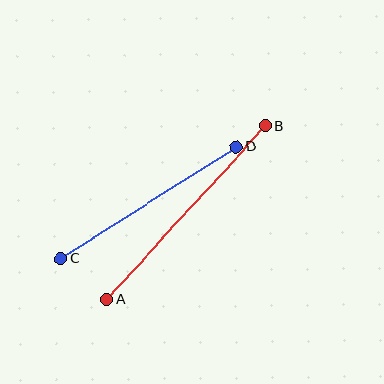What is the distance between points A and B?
The distance is approximately 235 pixels.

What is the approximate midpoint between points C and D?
The midpoint is at approximately (148, 203) pixels.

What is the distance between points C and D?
The distance is approximately 208 pixels.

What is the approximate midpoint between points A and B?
The midpoint is at approximately (186, 213) pixels.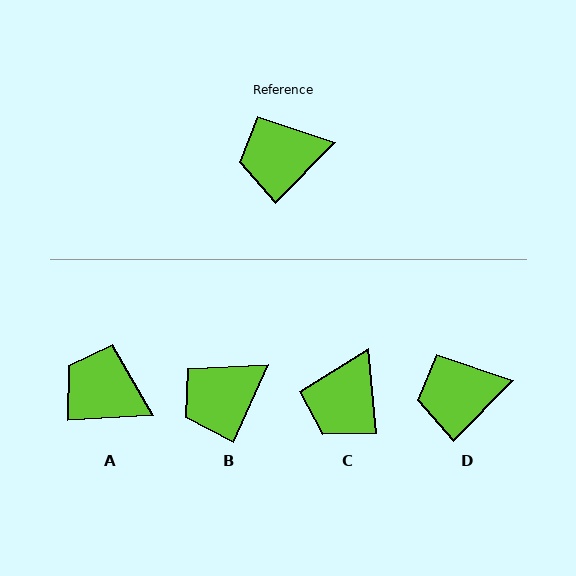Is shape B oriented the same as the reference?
No, it is off by about 21 degrees.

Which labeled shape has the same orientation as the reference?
D.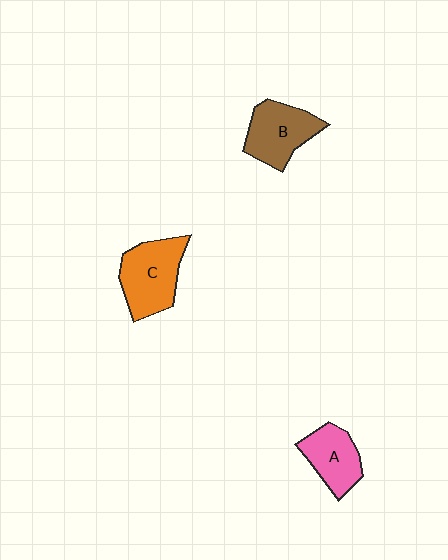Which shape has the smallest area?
Shape A (pink).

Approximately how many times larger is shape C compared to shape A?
Approximately 1.4 times.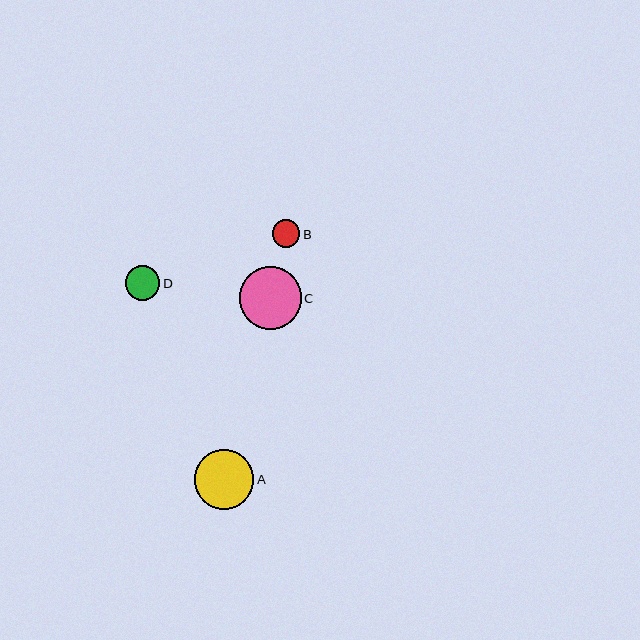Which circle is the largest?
Circle C is the largest with a size of approximately 62 pixels.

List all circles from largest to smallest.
From largest to smallest: C, A, D, B.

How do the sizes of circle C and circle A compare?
Circle C and circle A are approximately the same size.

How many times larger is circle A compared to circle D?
Circle A is approximately 1.7 times the size of circle D.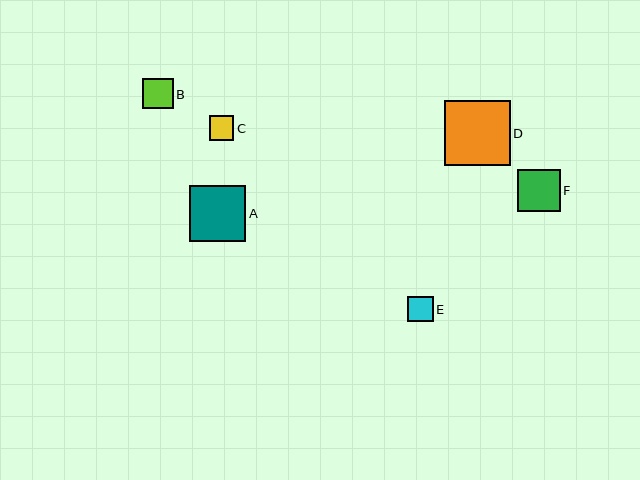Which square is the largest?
Square D is the largest with a size of approximately 65 pixels.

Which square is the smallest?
Square C is the smallest with a size of approximately 25 pixels.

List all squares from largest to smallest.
From largest to smallest: D, A, F, B, E, C.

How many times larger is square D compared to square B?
Square D is approximately 2.2 times the size of square B.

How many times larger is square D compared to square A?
Square D is approximately 1.2 times the size of square A.